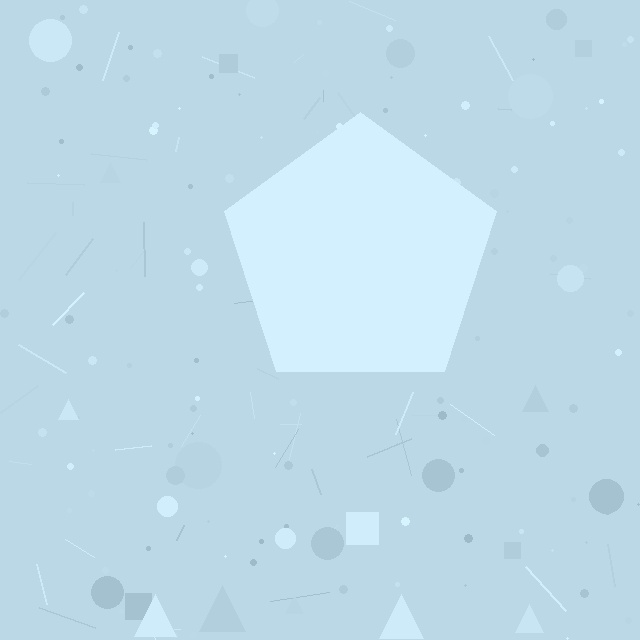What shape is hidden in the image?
A pentagon is hidden in the image.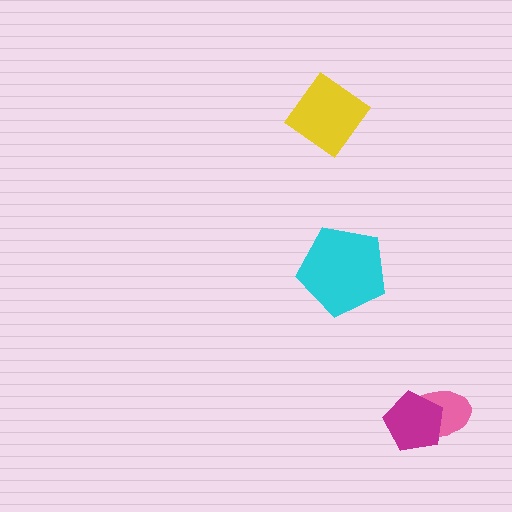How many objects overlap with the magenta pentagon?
1 object overlaps with the magenta pentagon.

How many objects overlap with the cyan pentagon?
0 objects overlap with the cyan pentagon.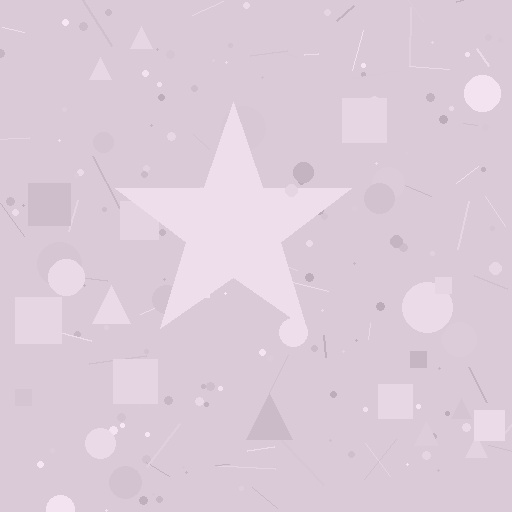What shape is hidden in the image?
A star is hidden in the image.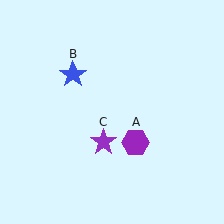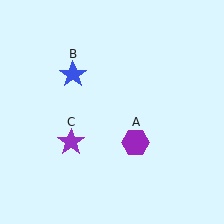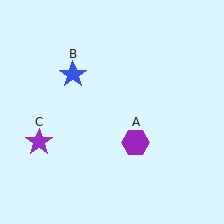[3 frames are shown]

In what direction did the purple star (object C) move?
The purple star (object C) moved left.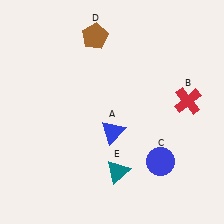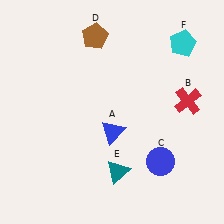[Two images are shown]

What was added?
A cyan pentagon (F) was added in Image 2.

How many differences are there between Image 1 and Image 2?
There is 1 difference between the two images.